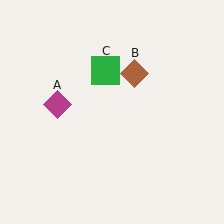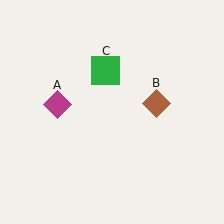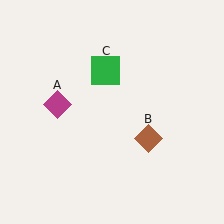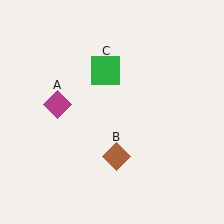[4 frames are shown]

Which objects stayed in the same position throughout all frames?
Magenta diamond (object A) and green square (object C) remained stationary.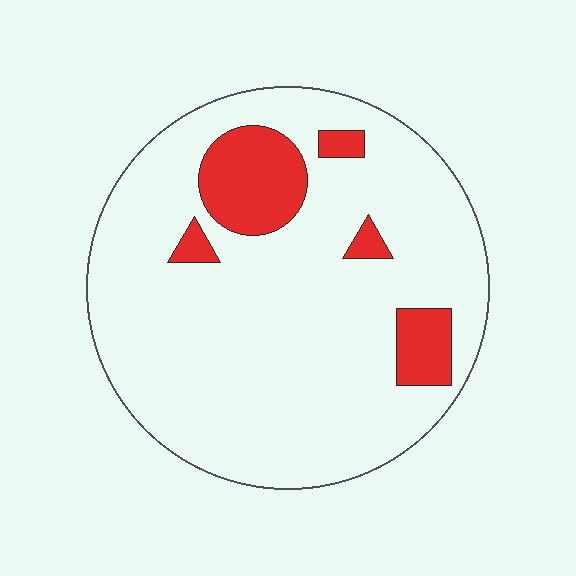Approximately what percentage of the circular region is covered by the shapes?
Approximately 15%.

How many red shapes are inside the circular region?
5.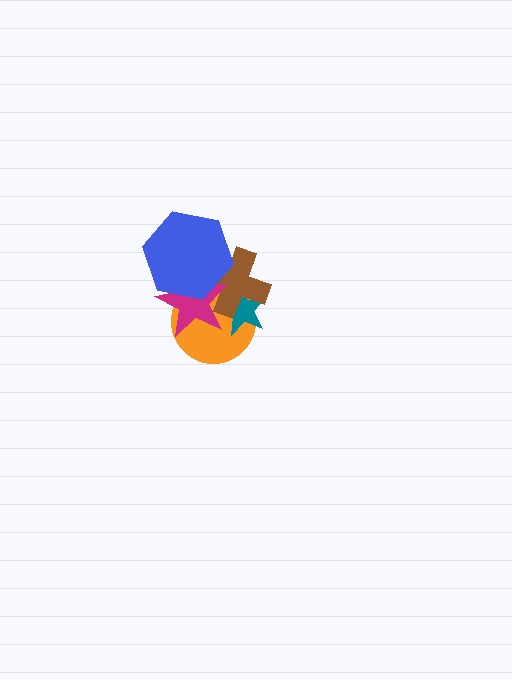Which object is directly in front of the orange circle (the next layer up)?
The teal star is directly in front of the orange circle.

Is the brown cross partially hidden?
Yes, it is partially covered by another shape.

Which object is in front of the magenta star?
The blue hexagon is in front of the magenta star.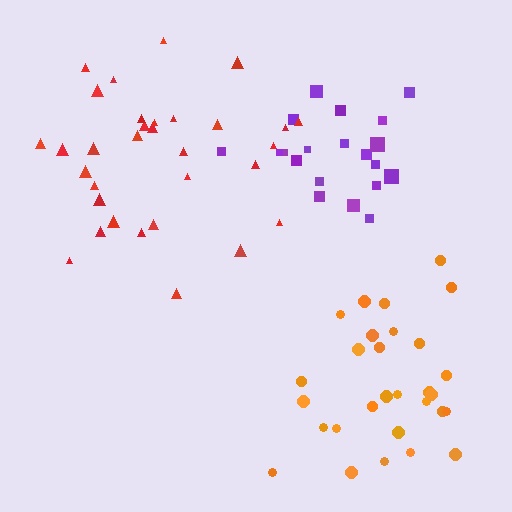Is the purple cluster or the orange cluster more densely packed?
Orange.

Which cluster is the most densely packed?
Orange.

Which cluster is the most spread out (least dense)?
Red.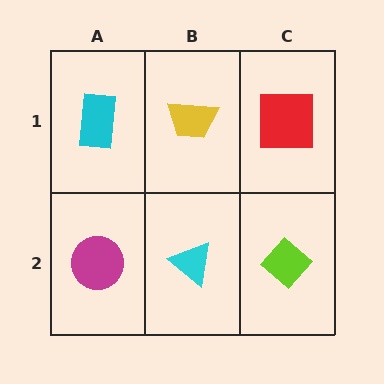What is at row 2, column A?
A magenta circle.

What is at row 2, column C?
A lime diamond.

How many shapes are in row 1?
3 shapes.